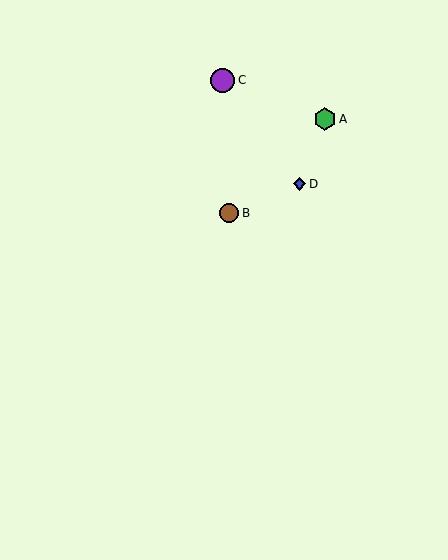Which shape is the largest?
The purple circle (labeled C) is the largest.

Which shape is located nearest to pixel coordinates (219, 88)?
The purple circle (labeled C) at (223, 80) is nearest to that location.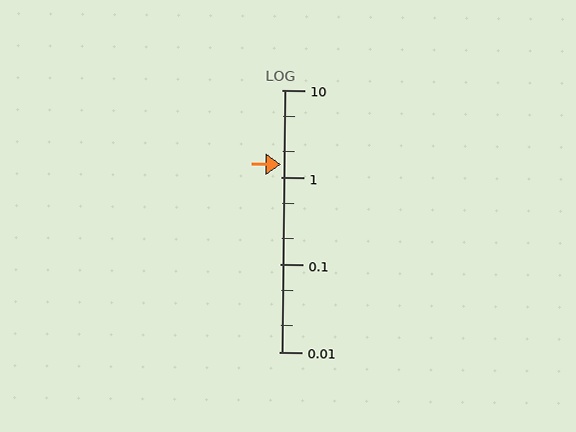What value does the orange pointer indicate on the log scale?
The pointer indicates approximately 1.4.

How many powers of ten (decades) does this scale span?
The scale spans 3 decades, from 0.01 to 10.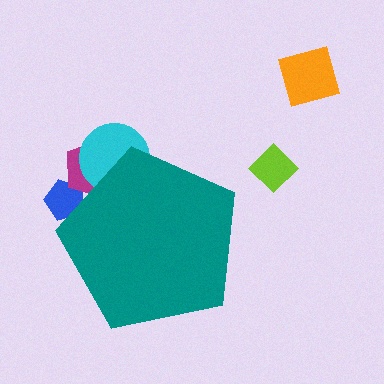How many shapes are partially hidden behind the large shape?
3 shapes are partially hidden.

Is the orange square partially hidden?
No, the orange square is fully visible.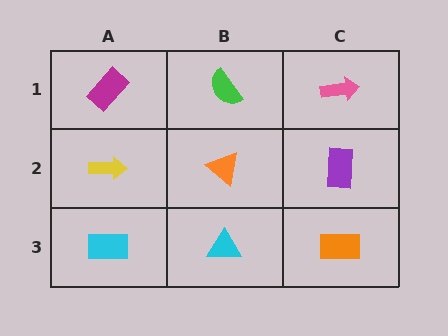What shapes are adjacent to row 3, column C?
A purple rectangle (row 2, column C), a cyan triangle (row 3, column B).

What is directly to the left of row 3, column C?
A cyan triangle.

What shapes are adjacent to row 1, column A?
A yellow arrow (row 2, column A), a green semicircle (row 1, column B).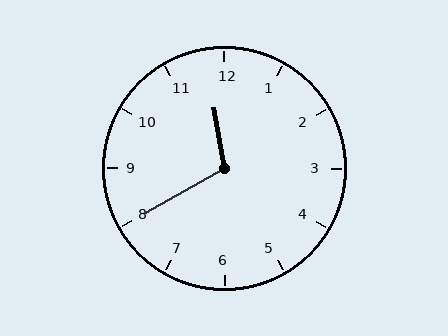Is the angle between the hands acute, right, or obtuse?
It is obtuse.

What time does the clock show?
11:40.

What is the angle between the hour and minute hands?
Approximately 110 degrees.